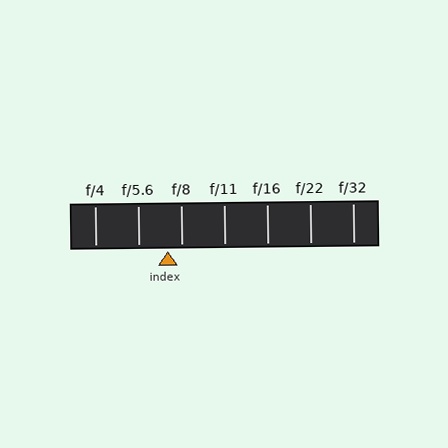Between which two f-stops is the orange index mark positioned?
The index mark is between f/5.6 and f/8.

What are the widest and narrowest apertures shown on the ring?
The widest aperture shown is f/4 and the narrowest is f/32.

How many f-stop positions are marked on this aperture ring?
There are 7 f-stop positions marked.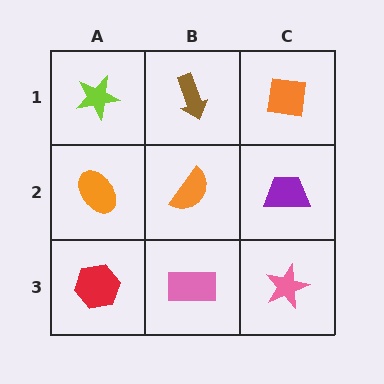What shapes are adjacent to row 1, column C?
A purple trapezoid (row 2, column C), a brown arrow (row 1, column B).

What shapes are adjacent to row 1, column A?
An orange ellipse (row 2, column A), a brown arrow (row 1, column B).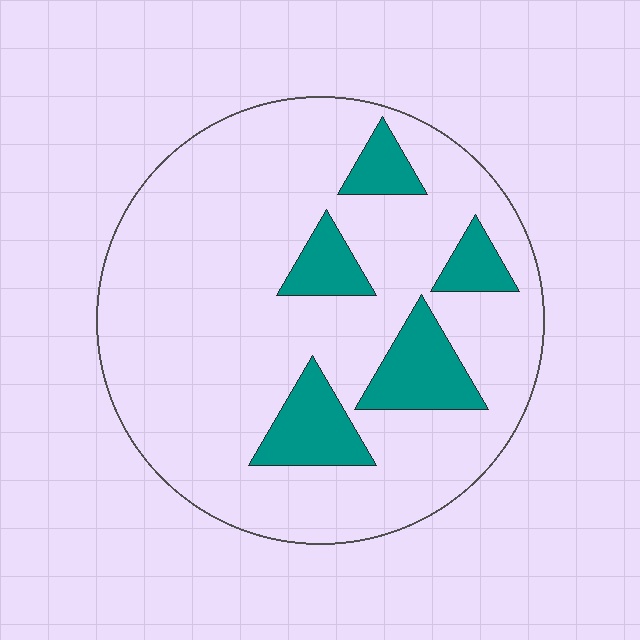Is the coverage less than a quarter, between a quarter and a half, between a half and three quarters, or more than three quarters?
Less than a quarter.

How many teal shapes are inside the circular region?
5.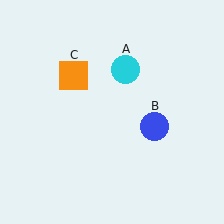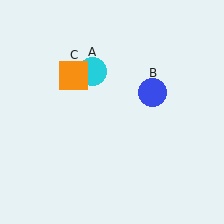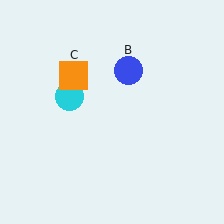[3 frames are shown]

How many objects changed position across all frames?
2 objects changed position: cyan circle (object A), blue circle (object B).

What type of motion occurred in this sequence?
The cyan circle (object A), blue circle (object B) rotated counterclockwise around the center of the scene.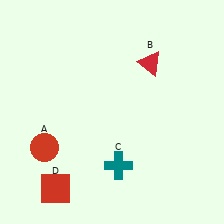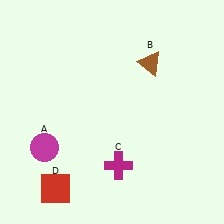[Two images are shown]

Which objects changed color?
A changed from red to magenta. B changed from red to brown. C changed from teal to magenta.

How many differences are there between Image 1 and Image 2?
There are 3 differences between the two images.